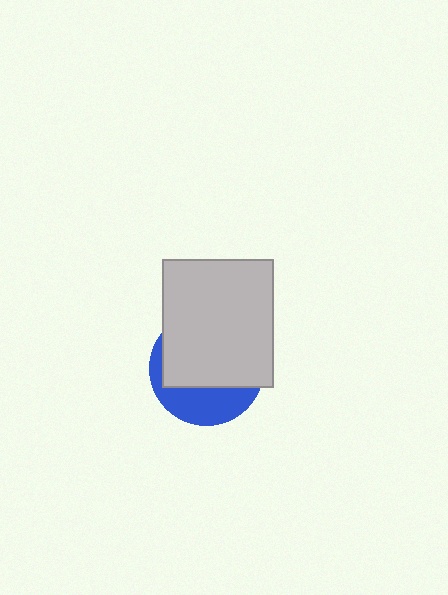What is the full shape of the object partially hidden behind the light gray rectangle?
The partially hidden object is a blue circle.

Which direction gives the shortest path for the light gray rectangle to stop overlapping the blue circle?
Moving up gives the shortest separation.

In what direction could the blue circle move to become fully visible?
The blue circle could move down. That would shift it out from behind the light gray rectangle entirely.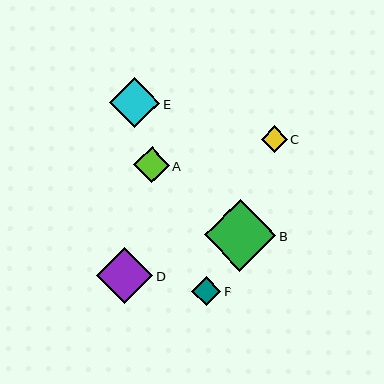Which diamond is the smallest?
Diamond C is the smallest with a size of approximately 26 pixels.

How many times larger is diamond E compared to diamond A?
Diamond E is approximately 1.4 times the size of diamond A.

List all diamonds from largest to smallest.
From largest to smallest: B, D, E, A, F, C.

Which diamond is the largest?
Diamond B is the largest with a size of approximately 72 pixels.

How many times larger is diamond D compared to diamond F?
Diamond D is approximately 1.9 times the size of diamond F.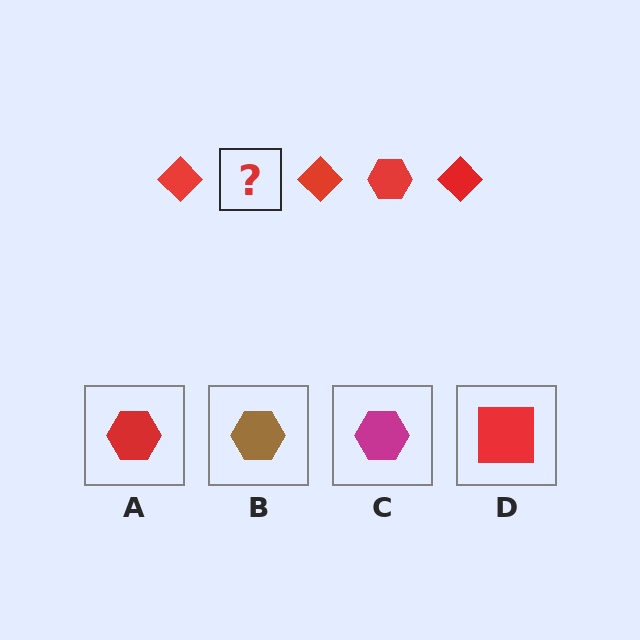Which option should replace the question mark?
Option A.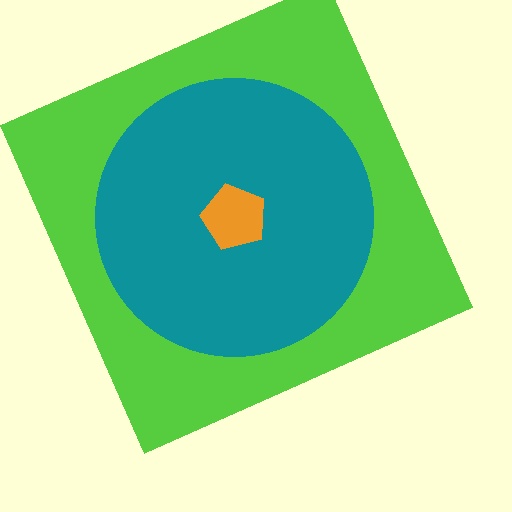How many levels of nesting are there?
3.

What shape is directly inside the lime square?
The teal circle.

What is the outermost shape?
The lime square.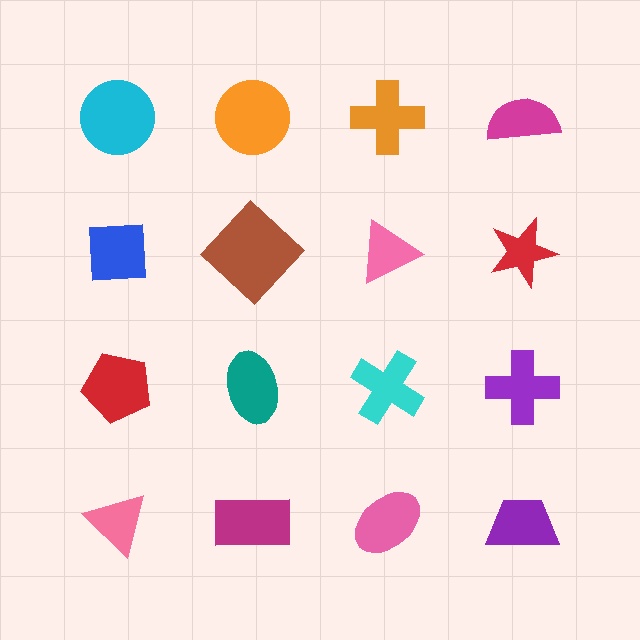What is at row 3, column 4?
A purple cross.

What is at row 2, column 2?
A brown diamond.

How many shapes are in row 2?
4 shapes.